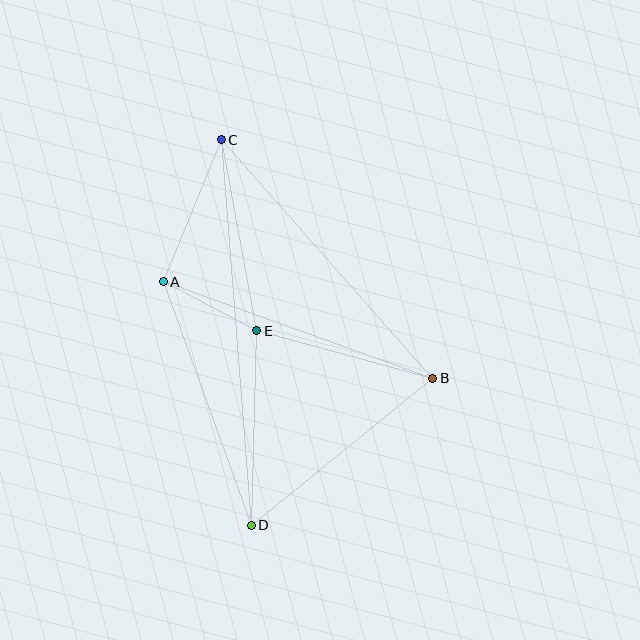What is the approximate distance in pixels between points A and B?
The distance between A and B is approximately 287 pixels.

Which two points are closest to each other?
Points A and E are closest to each other.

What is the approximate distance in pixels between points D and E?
The distance between D and E is approximately 194 pixels.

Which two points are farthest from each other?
Points C and D are farthest from each other.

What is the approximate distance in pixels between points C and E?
The distance between C and E is approximately 194 pixels.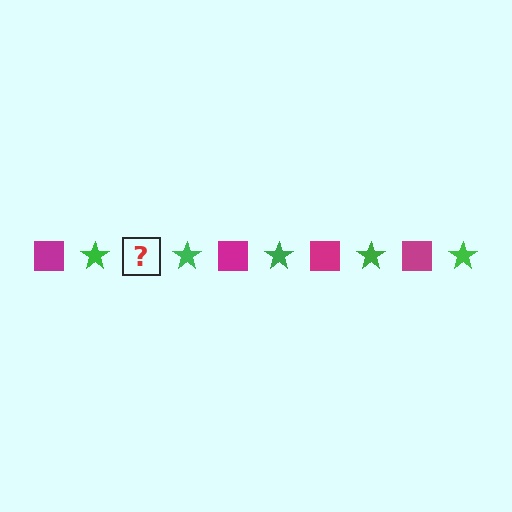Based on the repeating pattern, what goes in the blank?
The blank should be a magenta square.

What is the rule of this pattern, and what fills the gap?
The rule is that the pattern alternates between magenta square and green star. The gap should be filled with a magenta square.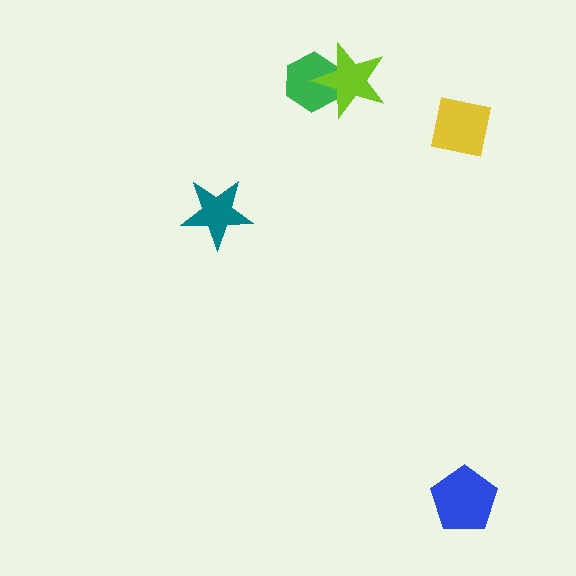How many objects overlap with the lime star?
1 object overlaps with the lime star.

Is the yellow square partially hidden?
No, no other shape covers it.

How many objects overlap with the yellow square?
0 objects overlap with the yellow square.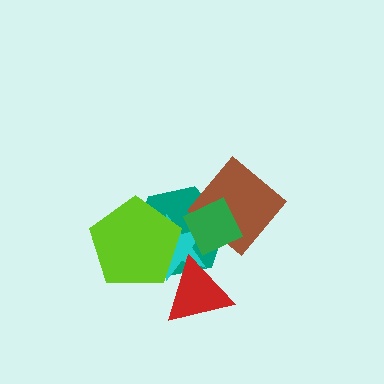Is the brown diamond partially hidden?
Yes, it is partially covered by another shape.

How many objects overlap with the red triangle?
2 objects overlap with the red triangle.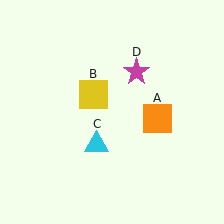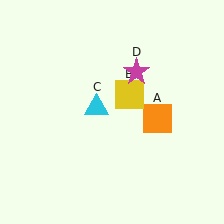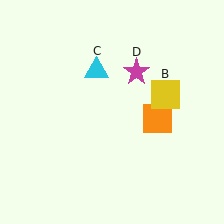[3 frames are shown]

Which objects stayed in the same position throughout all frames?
Orange square (object A) and magenta star (object D) remained stationary.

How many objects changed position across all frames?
2 objects changed position: yellow square (object B), cyan triangle (object C).